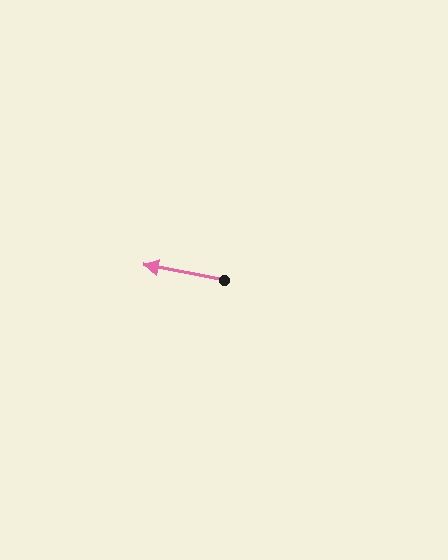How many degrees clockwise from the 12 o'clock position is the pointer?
Approximately 281 degrees.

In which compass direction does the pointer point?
West.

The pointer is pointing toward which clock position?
Roughly 9 o'clock.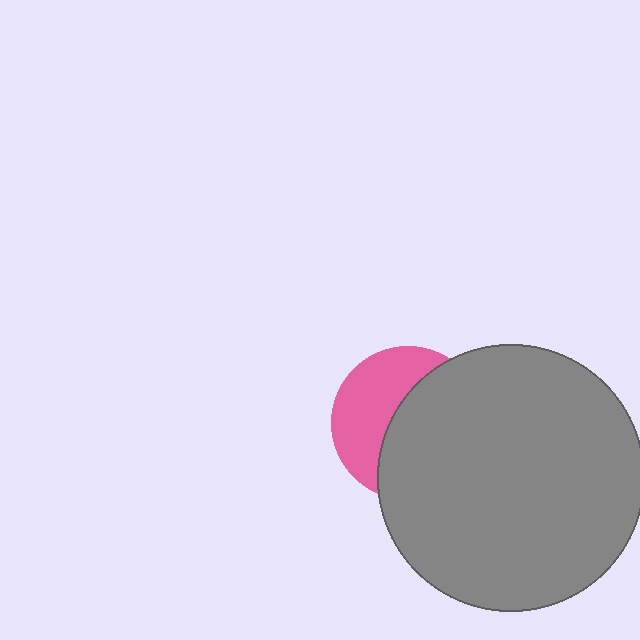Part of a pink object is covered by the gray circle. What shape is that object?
It is a circle.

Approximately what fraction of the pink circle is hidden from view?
Roughly 58% of the pink circle is hidden behind the gray circle.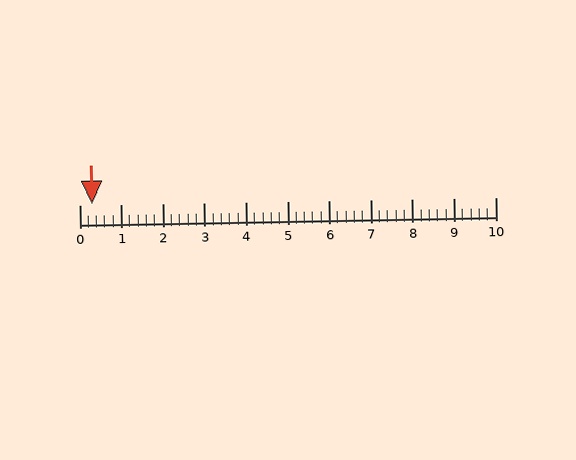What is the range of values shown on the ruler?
The ruler shows values from 0 to 10.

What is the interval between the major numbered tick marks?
The major tick marks are spaced 1 units apart.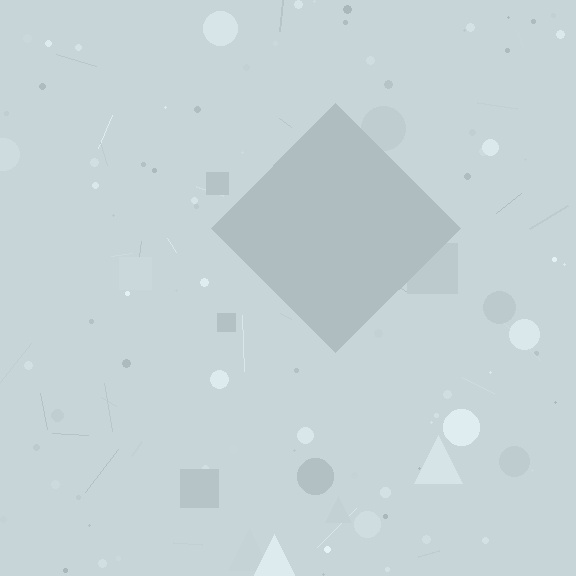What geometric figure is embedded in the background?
A diamond is embedded in the background.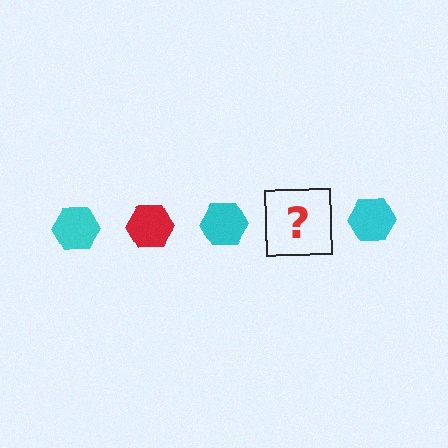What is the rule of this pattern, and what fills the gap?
The rule is that the pattern cycles through cyan, red hexagons. The gap should be filled with a red hexagon.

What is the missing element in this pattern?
The missing element is a red hexagon.